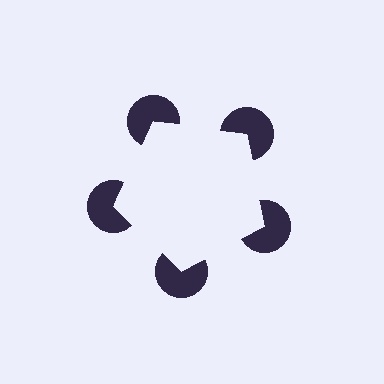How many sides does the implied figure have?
5 sides.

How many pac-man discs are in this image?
There are 5 — one at each vertex of the illusory pentagon.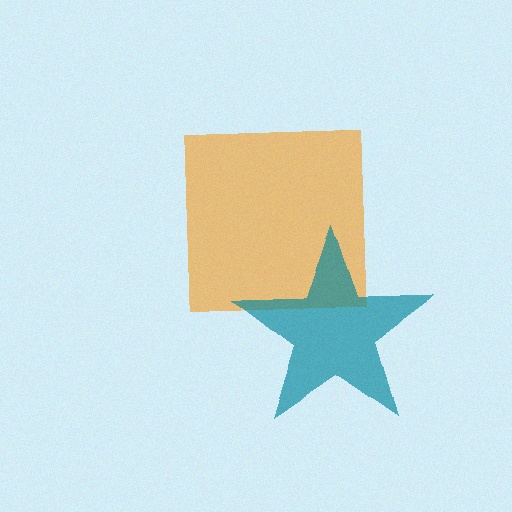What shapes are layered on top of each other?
The layered shapes are: an orange square, a teal star.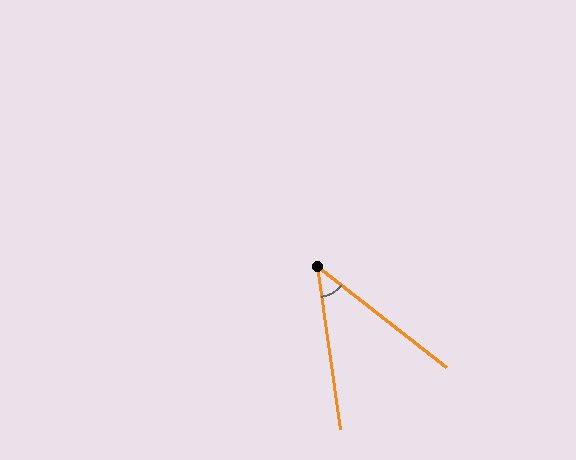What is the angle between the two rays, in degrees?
Approximately 44 degrees.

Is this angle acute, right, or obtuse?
It is acute.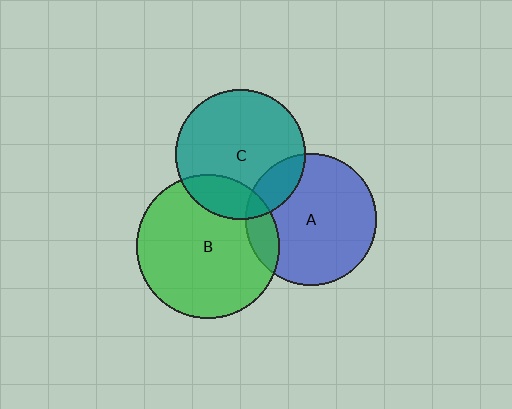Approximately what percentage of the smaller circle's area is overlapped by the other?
Approximately 15%.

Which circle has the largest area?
Circle B (green).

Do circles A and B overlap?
Yes.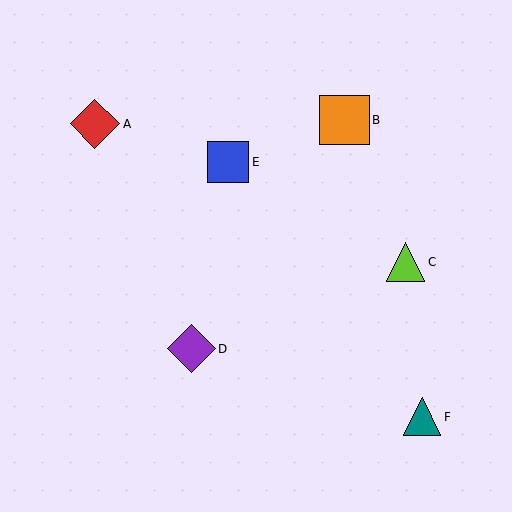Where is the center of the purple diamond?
The center of the purple diamond is at (192, 349).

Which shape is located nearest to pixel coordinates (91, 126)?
The red diamond (labeled A) at (95, 124) is nearest to that location.